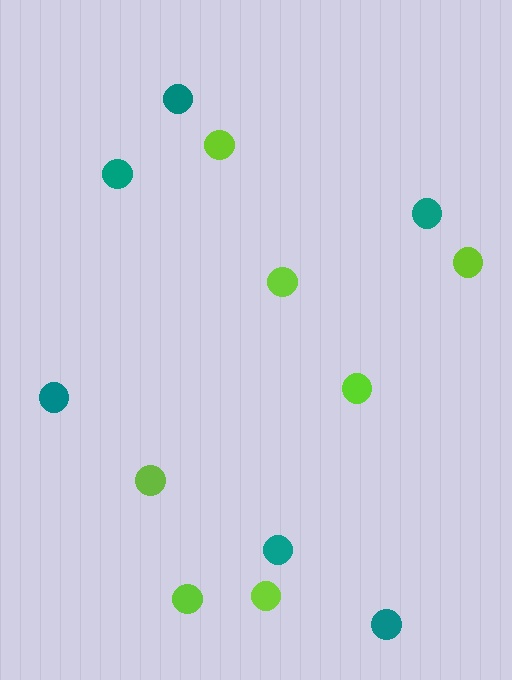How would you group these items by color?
There are 2 groups: one group of teal circles (6) and one group of lime circles (7).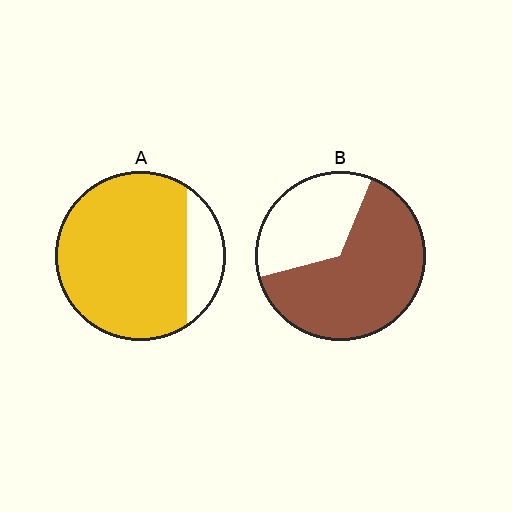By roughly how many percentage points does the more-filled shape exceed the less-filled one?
By roughly 20 percentage points (A over B).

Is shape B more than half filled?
Yes.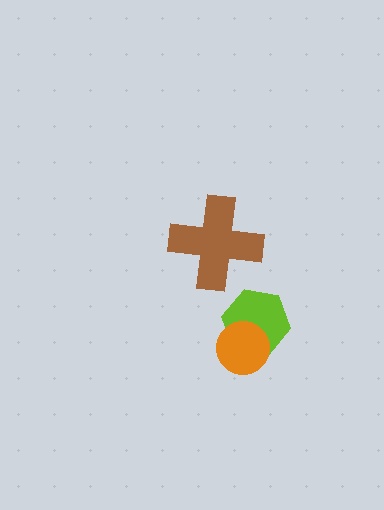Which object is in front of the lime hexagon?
The orange circle is in front of the lime hexagon.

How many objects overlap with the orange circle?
1 object overlaps with the orange circle.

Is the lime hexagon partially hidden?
Yes, it is partially covered by another shape.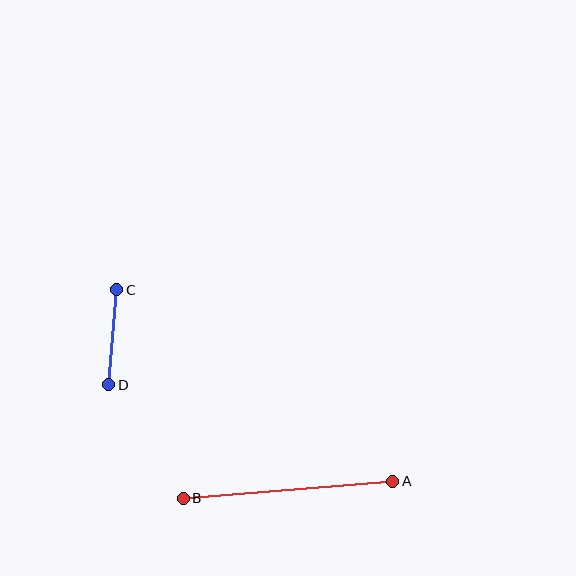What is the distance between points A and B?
The distance is approximately 210 pixels.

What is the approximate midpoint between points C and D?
The midpoint is at approximately (113, 337) pixels.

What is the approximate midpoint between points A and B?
The midpoint is at approximately (288, 490) pixels.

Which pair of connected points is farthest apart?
Points A and B are farthest apart.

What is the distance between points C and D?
The distance is approximately 96 pixels.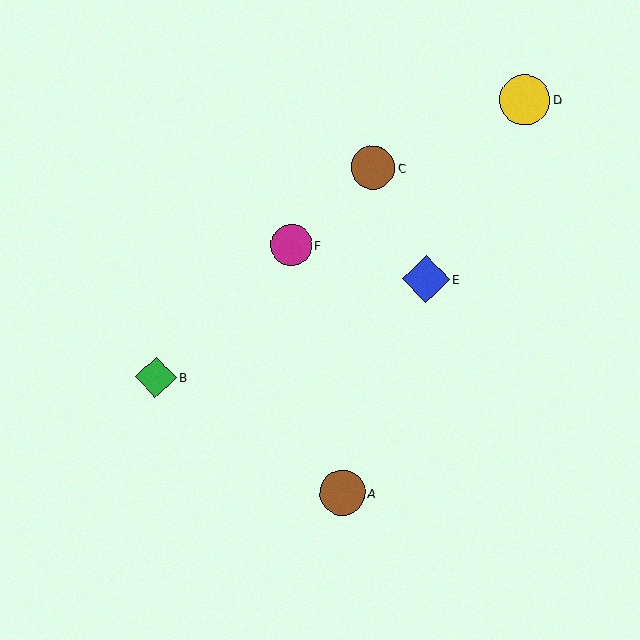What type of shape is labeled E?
Shape E is a blue diamond.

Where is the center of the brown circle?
The center of the brown circle is at (373, 167).